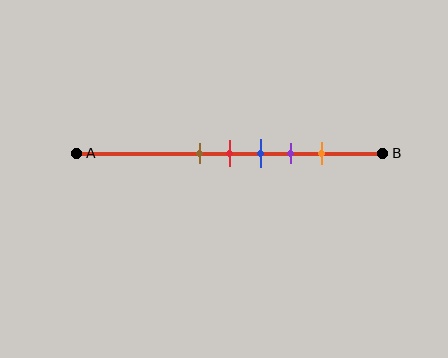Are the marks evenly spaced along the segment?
Yes, the marks are approximately evenly spaced.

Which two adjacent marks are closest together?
The brown and red marks are the closest adjacent pair.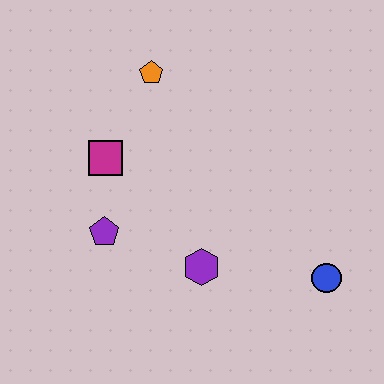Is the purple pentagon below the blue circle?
No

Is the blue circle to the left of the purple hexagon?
No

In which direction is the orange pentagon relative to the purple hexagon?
The orange pentagon is above the purple hexagon.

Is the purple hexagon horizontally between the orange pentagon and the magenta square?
No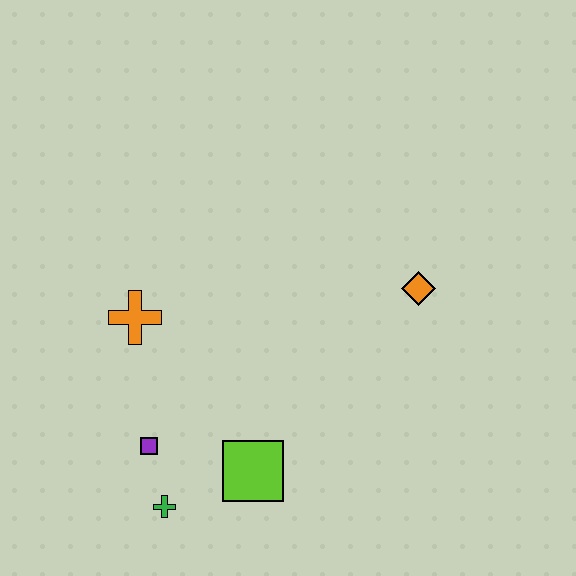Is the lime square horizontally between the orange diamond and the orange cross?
Yes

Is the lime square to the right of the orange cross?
Yes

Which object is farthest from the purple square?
The orange diamond is farthest from the purple square.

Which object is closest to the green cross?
The purple square is closest to the green cross.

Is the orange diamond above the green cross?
Yes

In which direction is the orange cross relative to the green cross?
The orange cross is above the green cross.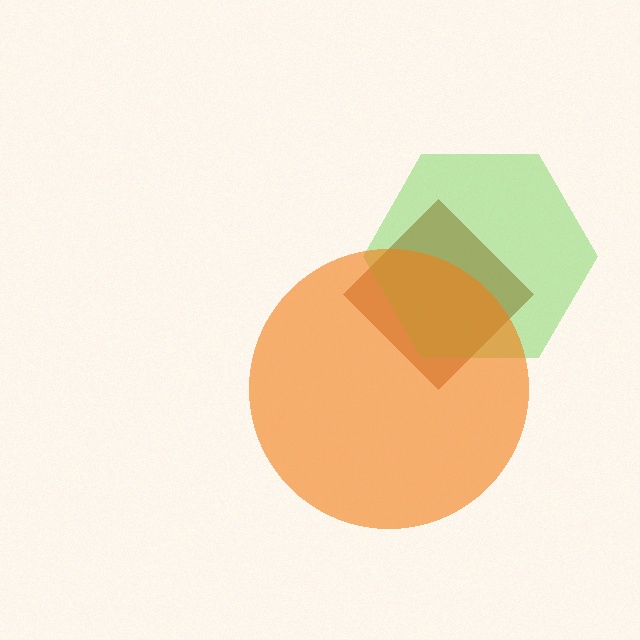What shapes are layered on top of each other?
The layered shapes are: a brown diamond, a lime hexagon, an orange circle.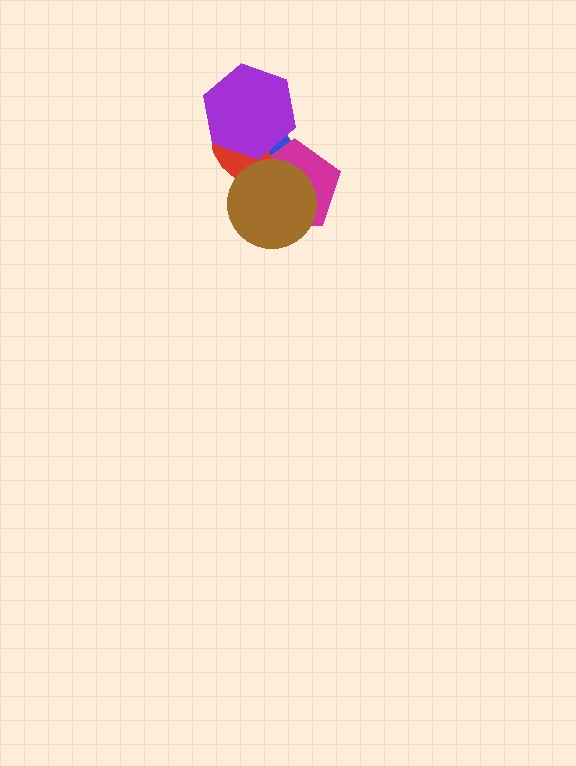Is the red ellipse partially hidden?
Yes, it is partially covered by another shape.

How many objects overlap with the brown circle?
3 objects overlap with the brown circle.